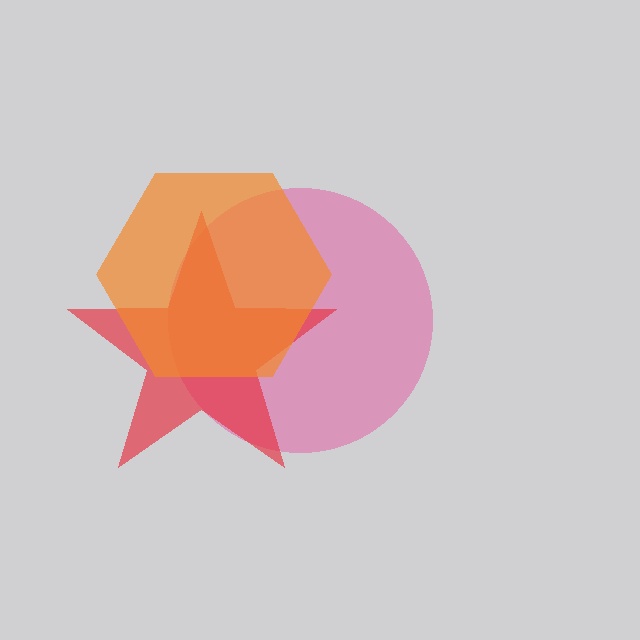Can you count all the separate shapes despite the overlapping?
Yes, there are 3 separate shapes.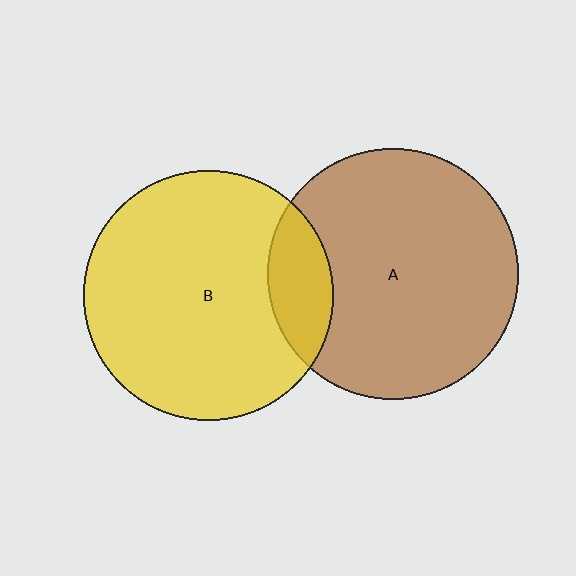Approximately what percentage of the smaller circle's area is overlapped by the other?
Approximately 15%.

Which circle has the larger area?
Circle A (brown).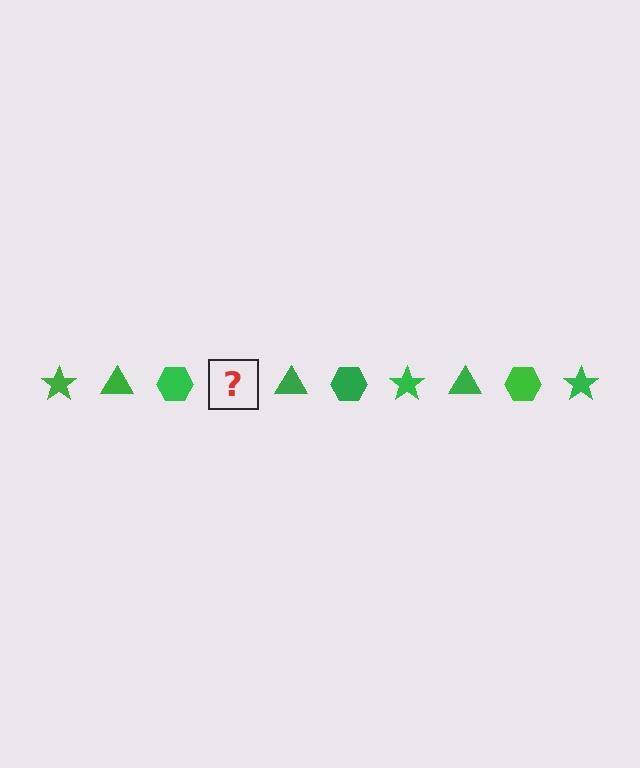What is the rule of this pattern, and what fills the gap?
The rule is that the pattern cycles through star, triangle, hexagon shapes in green. The gap should be filled with a green star.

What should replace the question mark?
The question mark should be replaced with a green star.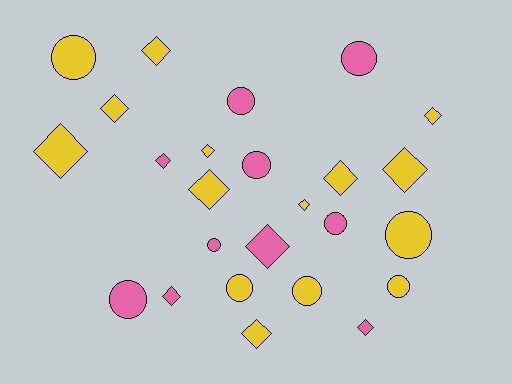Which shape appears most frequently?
Diamond, with 14 objects.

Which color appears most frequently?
Yellow, with 15 objects.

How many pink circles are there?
There are 6 pink circles.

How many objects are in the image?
There are 25 objects.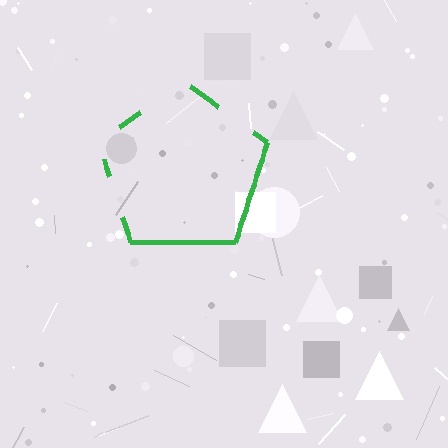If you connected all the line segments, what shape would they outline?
They would outline a pentagon.